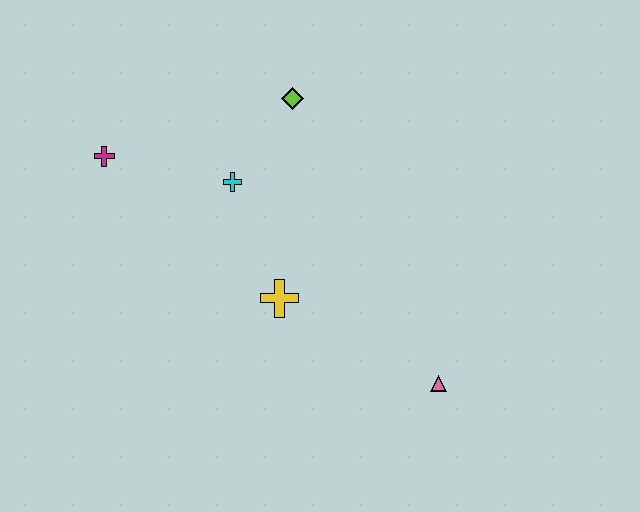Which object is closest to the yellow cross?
The cyan cross is closest to the yellow cross.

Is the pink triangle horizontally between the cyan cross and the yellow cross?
No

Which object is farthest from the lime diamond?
The pink triangle is farthest from the lime diamond.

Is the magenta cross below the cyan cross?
No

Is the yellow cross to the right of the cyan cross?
Yes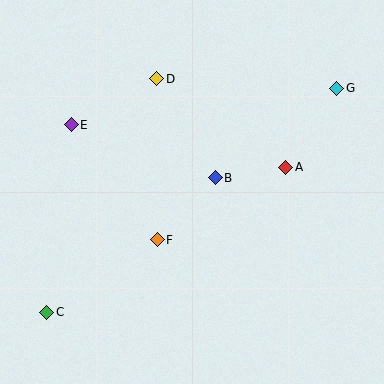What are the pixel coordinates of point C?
Point C is at (47, 312).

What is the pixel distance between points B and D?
The distance between B and D is 115 pixels.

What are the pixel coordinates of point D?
Point D is at (157, 79).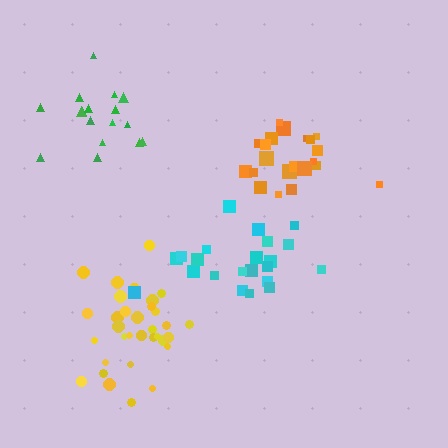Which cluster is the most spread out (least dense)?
Green.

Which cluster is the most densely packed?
Orange.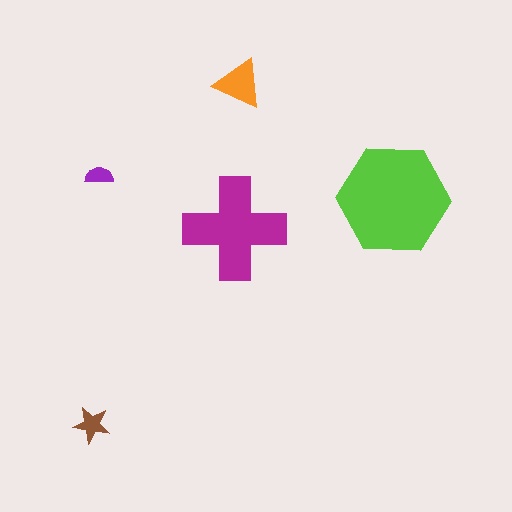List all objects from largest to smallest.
The lime hexagon, the magenta cross, the orange triangle, the brown star, the purple semicircle.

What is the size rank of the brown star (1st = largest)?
4th.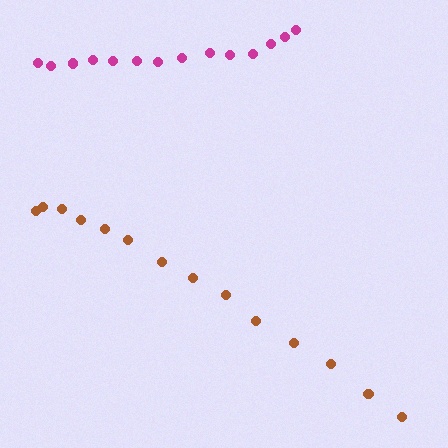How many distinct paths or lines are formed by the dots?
There are 2 distinct paths.